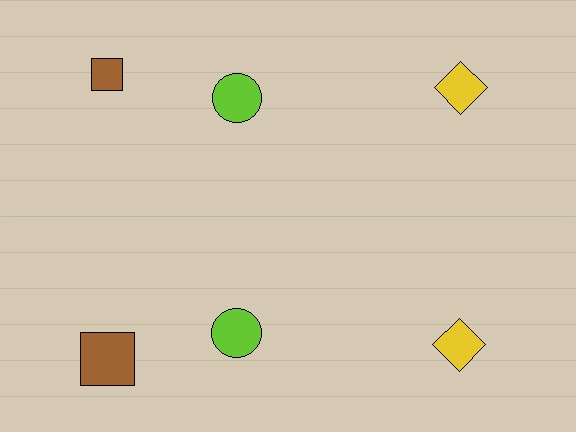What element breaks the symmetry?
The brown square on the bottom side has a different size than its mirror counterpart.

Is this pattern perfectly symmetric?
No, the pattern is not perfectly symmetric. The brown square on the bottom side has a different size than its mirror counterpart.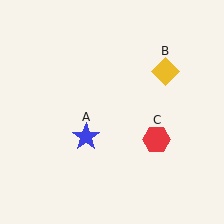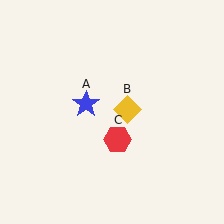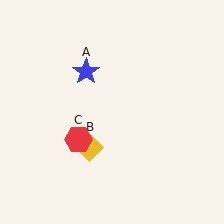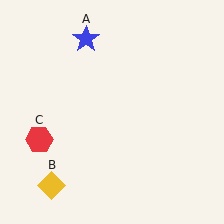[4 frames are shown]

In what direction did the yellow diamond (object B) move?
The yellow diamond (object B) moved down and to the left.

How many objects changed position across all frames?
3 objects changed position: blue star (object A), yellow diamond (object B), red hexagon (object C).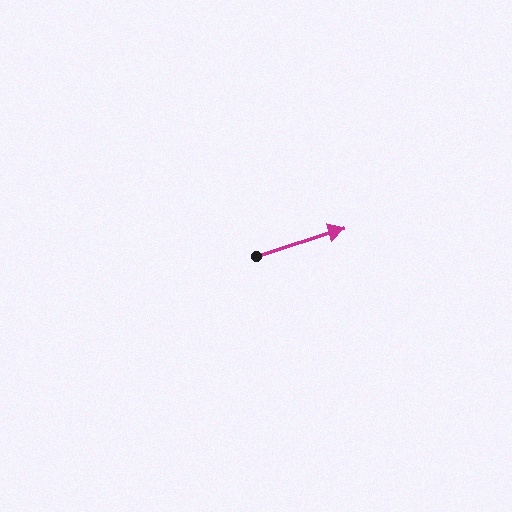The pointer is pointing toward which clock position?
Roughly 2 o'clock.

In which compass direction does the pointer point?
East.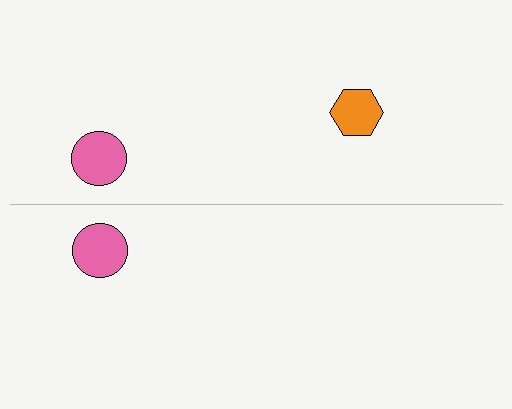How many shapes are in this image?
There are 3 shapes in this image.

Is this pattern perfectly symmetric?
No, the pattern is not perfectly symmetric. A orange hexagon is missing from the bottom side.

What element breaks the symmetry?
A orange hexagon is missing from the bottom side.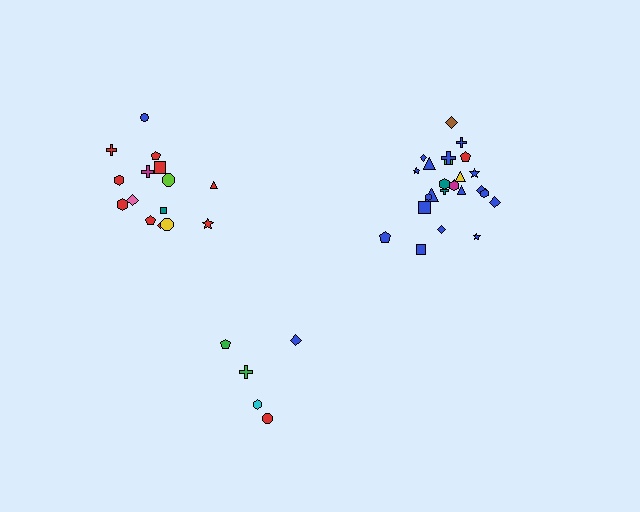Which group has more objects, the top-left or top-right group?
The top-right group.